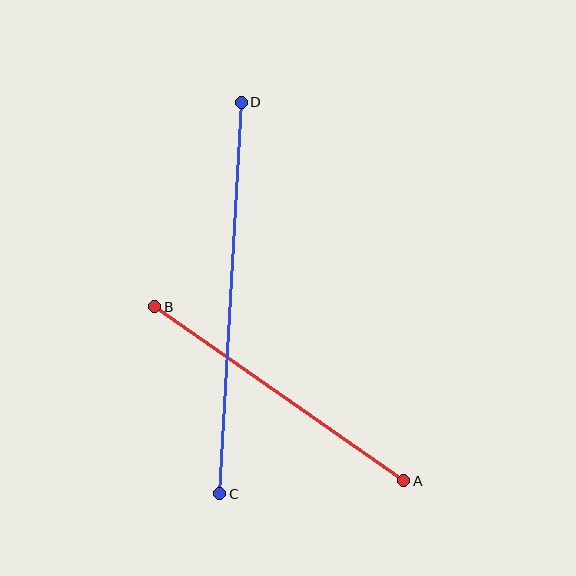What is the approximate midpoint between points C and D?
The midpoint is at approximately (231, 298) pixels.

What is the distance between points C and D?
The distance is approximately 392 pixels.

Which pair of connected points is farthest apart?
Points C and D are farthest apart.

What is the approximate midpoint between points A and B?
The midpoint is at approximately (279, 394) pixels.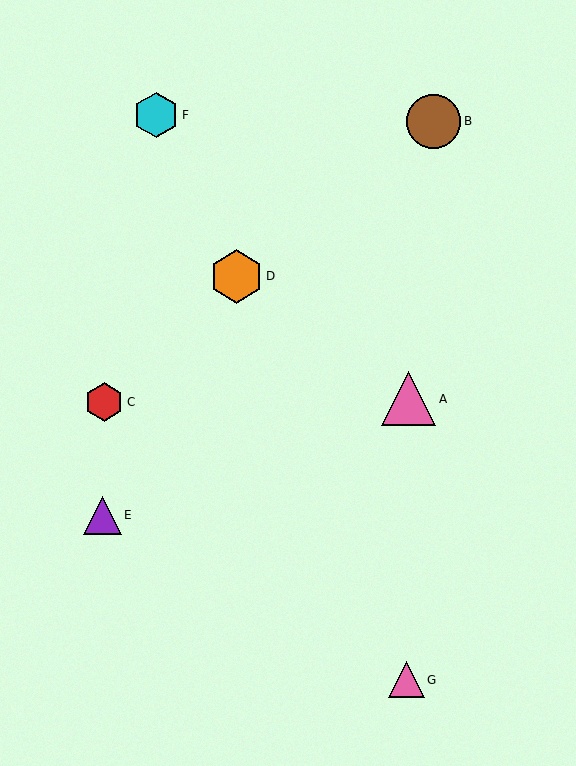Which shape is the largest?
The brown circle (labeled B) is the largest.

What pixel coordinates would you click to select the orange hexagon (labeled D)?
Click at (236, 276) to select the orange hexagon D.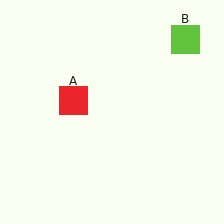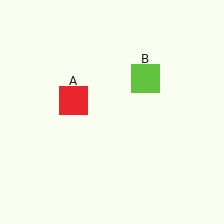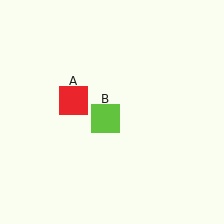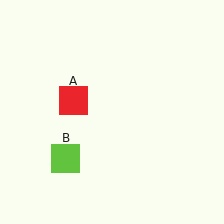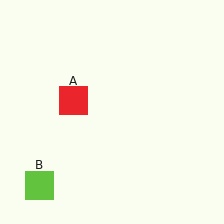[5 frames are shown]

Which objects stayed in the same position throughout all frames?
Red square (object A) remained stationary.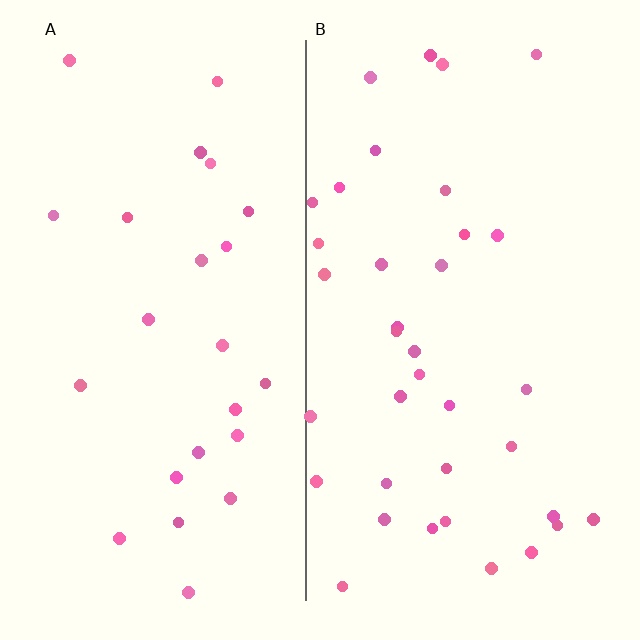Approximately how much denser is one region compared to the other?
Approximately 1.5× — region B over region A.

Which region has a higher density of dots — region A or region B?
B (the right).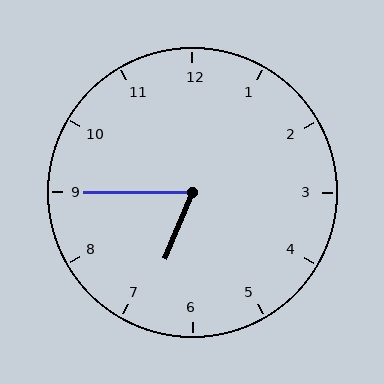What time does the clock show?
6:45.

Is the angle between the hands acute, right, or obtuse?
It is acute.